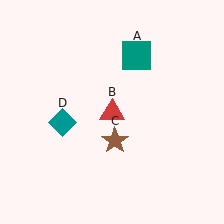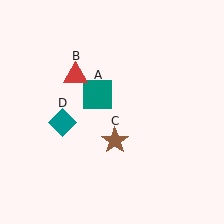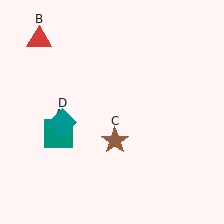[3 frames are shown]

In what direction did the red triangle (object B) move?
The red triangle (object B) moved up and to the left.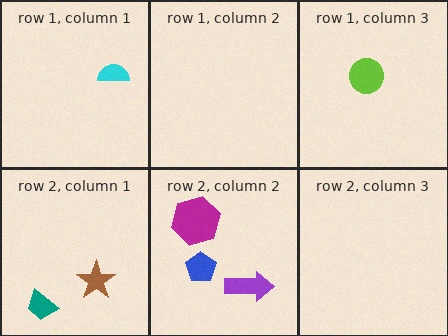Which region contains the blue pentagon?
The row 2, column 2 region.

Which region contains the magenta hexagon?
The row 2, column 2 region.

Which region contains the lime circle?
The row 1, column 3 region.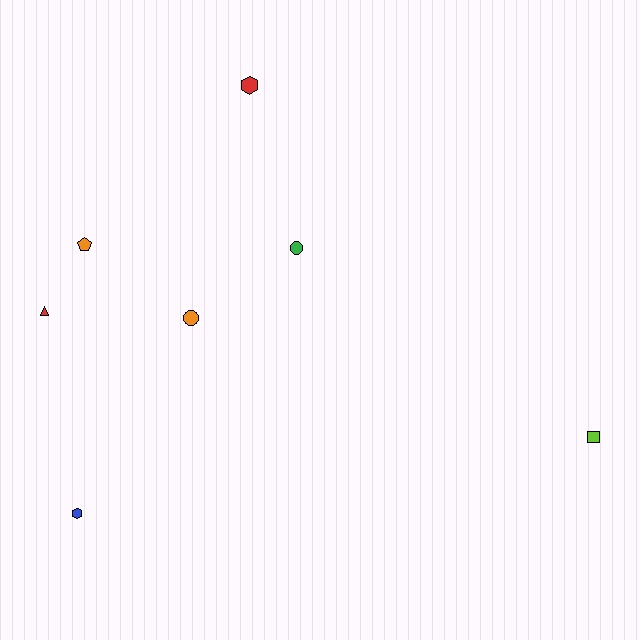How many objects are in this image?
There are 7 objects.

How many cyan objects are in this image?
There are no cyan objects.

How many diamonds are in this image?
There are no diamonds.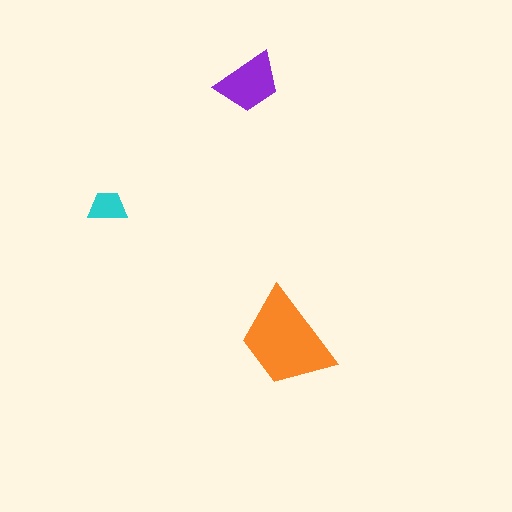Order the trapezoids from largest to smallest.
the orange one, the purple one, the cyan one.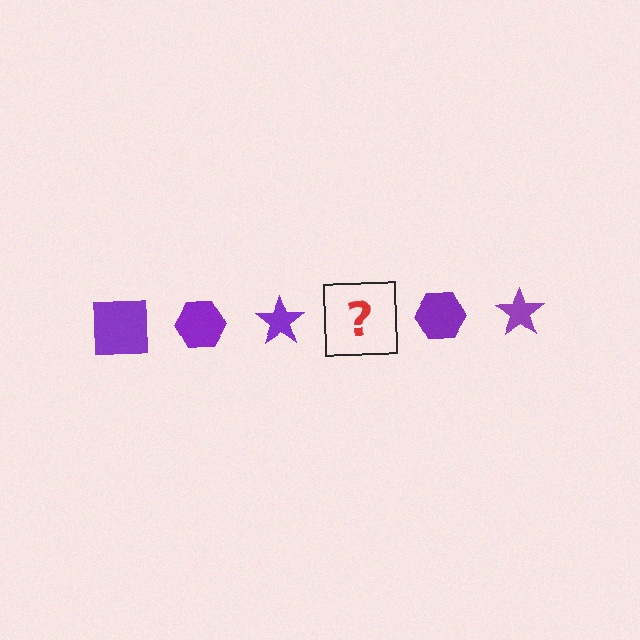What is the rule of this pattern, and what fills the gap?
The rule is that the pattern cycles through square, hexagon, star shapes in purple. The gap should be filled with a purple square.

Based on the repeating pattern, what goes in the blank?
The blank should be a purple square.